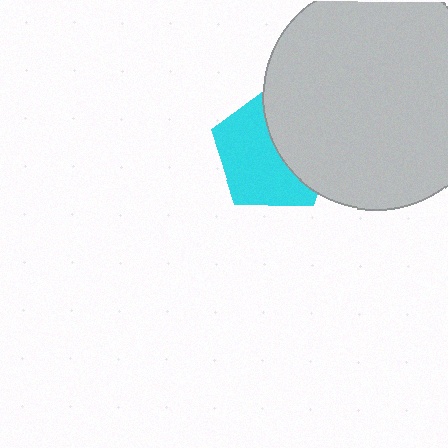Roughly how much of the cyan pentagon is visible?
About half of it is visible (roughly 57%).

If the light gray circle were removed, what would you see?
You would see the complete cyan pentagon.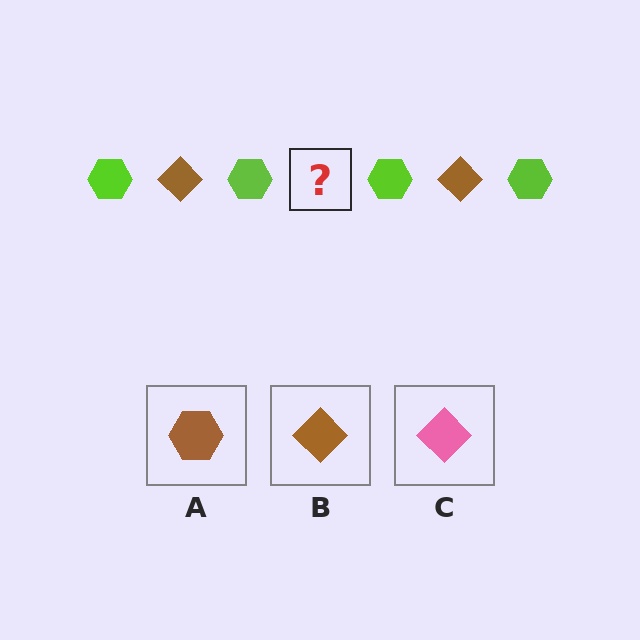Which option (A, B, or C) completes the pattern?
B.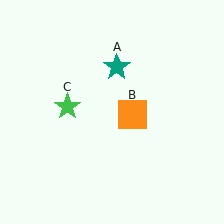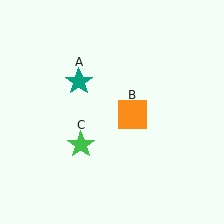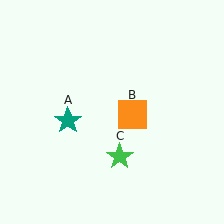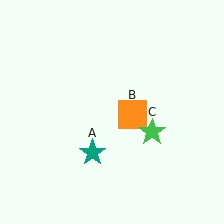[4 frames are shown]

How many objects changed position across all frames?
2 objects changed position: teal star (object A), green star (object C).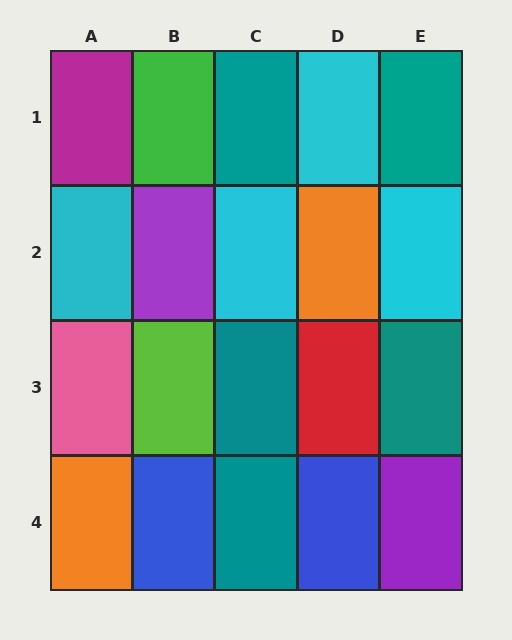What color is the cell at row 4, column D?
Blue.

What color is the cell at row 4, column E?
Purple.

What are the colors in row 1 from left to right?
Magenta, green, teal, cyan, teal.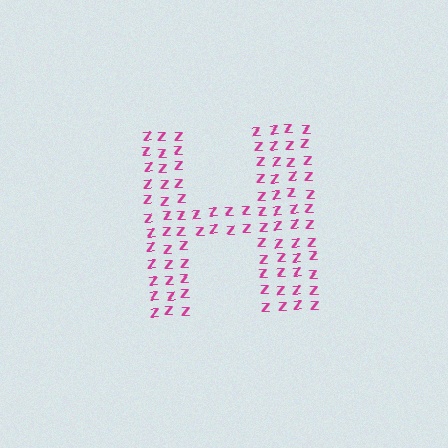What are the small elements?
The small elements are letter Z's.